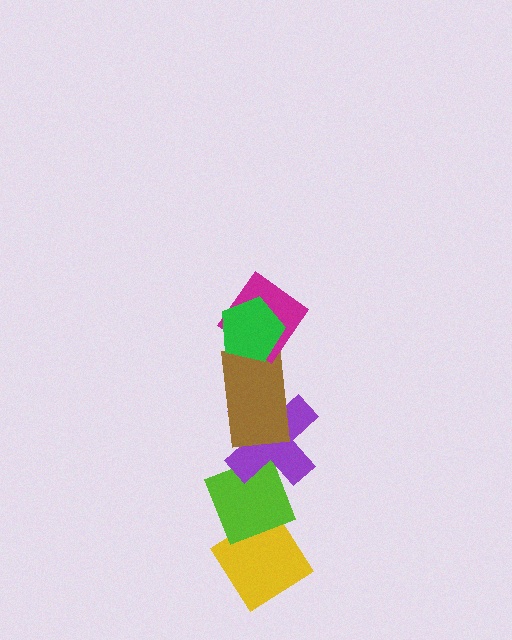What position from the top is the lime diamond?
The lime diamond is 5th from the top.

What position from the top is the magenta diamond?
The magenta diamond is 2nd from the top.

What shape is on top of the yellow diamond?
The lime diamond is on top of the yellow diamond.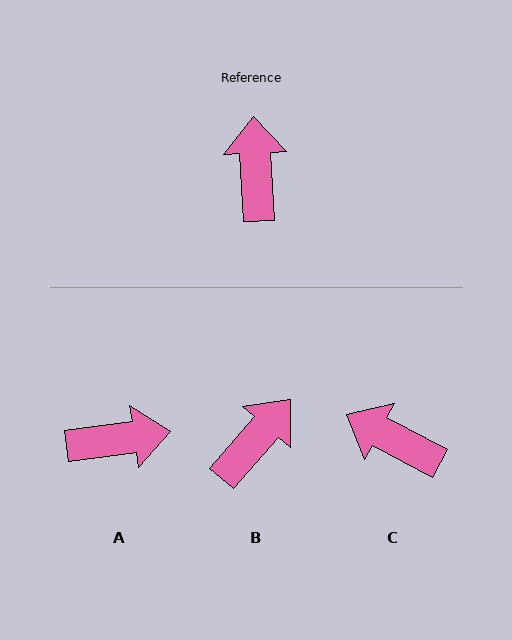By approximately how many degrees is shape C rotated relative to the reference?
Approximately 59 degrees counter-clockwise.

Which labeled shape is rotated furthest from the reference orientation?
A, about 85 degrees away.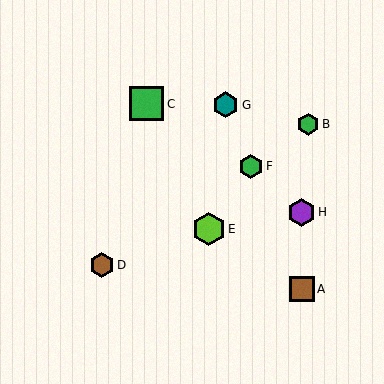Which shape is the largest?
The green square (labeled C) is the largest.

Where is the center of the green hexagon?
The center of the green hexagon is at (308, 124).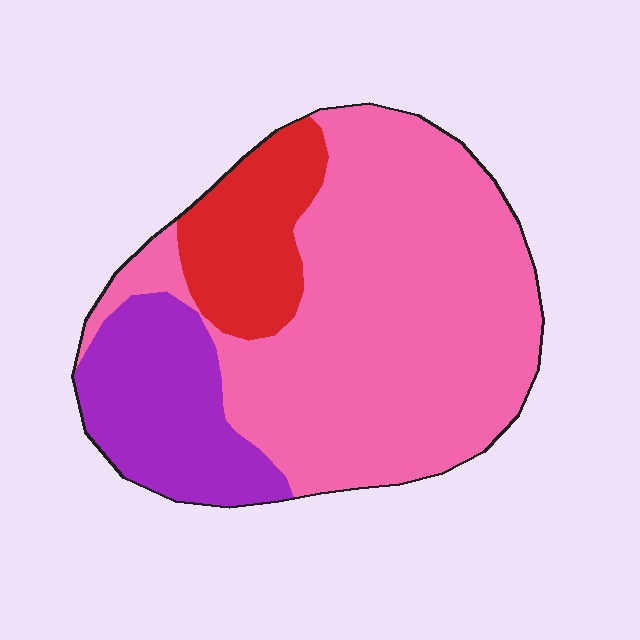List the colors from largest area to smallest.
From largest to smallest: pink, purple, red.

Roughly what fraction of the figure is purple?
Purple takes up about one fifth (1/5) of the figure.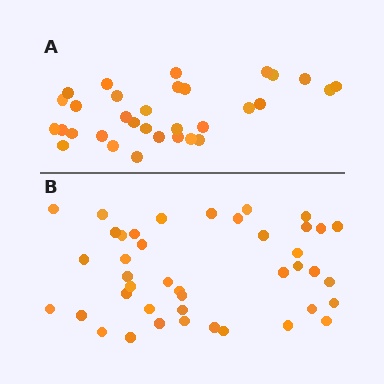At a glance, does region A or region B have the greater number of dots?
Region B (the bottom region) has more dots.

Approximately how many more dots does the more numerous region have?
Region B has roughly 10 or so more dots than region A.